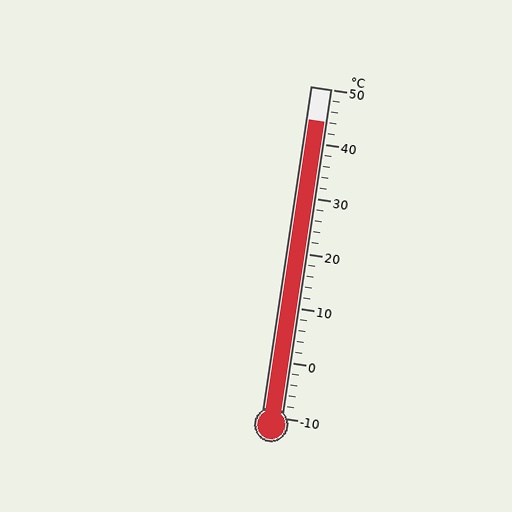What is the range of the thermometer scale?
The thermometer scale ranges from -10°C to 50°C.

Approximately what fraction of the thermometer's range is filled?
The thermometer is filled to approximately 90% of its range.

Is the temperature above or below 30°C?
The temperature is above 30°C.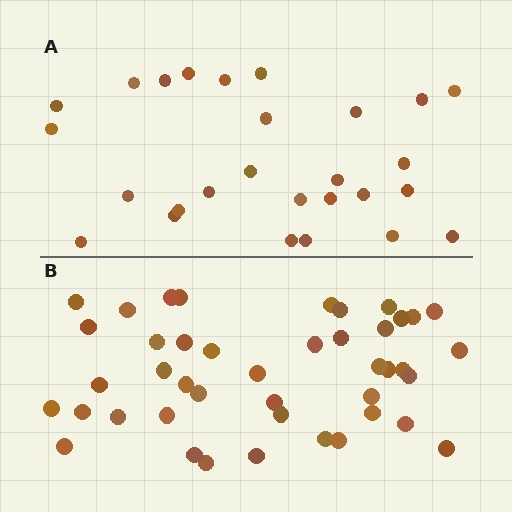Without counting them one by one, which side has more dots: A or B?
Region B (the bottom region) has more dots.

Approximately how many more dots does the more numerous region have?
Region B has approximately 15 more dots than region A.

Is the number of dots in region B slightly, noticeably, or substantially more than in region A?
Region B has substantially more. The ratio is roughly 1.6 to 1.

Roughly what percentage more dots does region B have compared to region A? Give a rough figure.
About 60% more.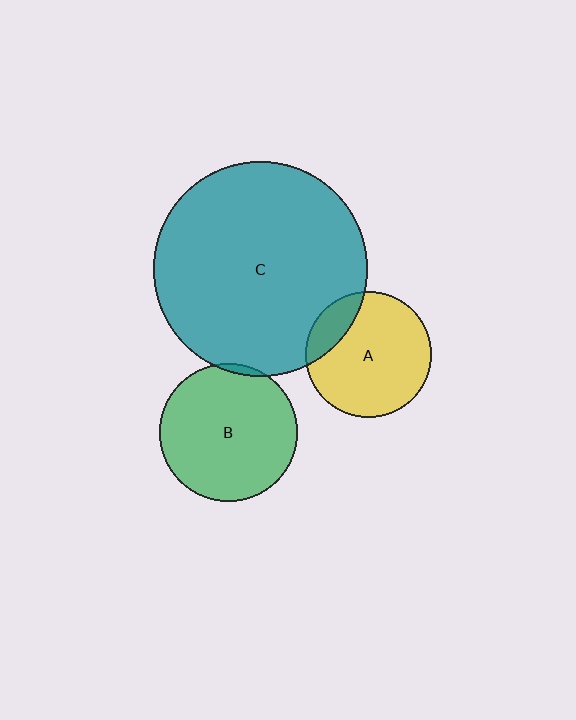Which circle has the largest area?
Circle C (teal).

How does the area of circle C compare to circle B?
Approximately 2.4 times.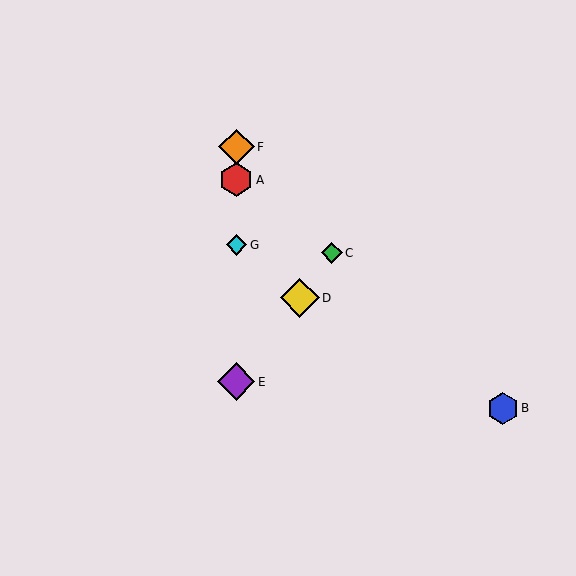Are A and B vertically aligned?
No, A is at x≈236 and B is at x≈503.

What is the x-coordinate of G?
Object G is at x≈236.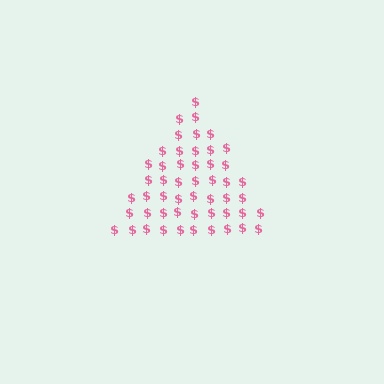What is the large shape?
The large shape is a triangle.